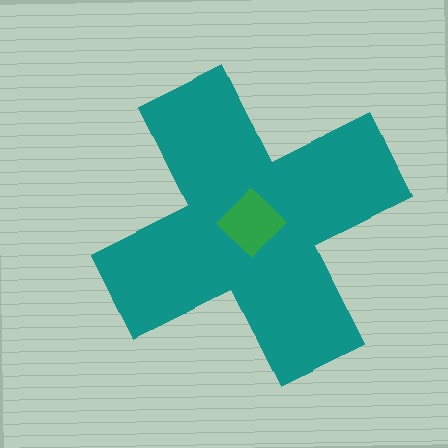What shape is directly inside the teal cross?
The green diamond.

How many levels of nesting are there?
2.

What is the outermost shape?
The teal cross.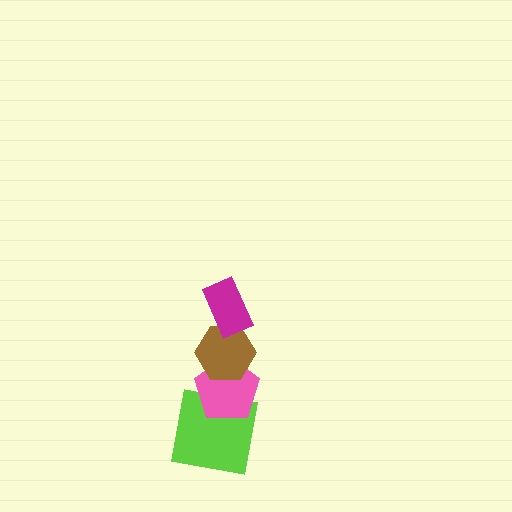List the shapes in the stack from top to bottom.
From top to bottom: the magenta rectangle, the brown hexagon, the pink pentagon, the lime square.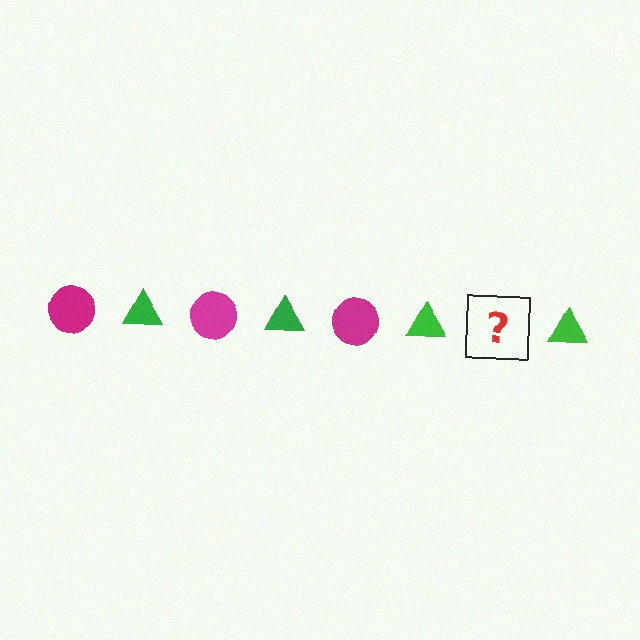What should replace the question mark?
The question mark should be replaced with a magenta circle.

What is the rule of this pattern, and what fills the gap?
The rule is that the pattern alternates between magenta circle and green triangle. The gap should be filled with a magenta circle.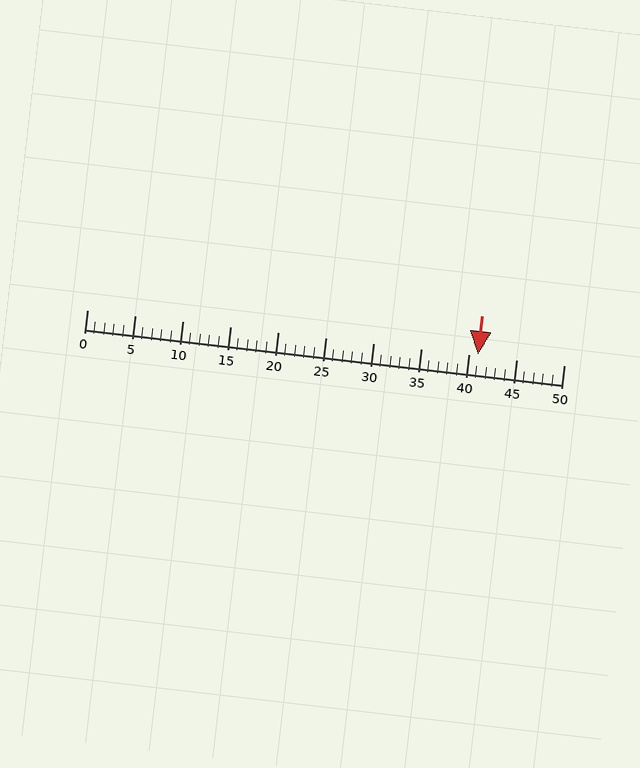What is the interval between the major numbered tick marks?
The major tick marks are spaced 5 units apart.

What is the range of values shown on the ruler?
The ruler shows values from 0 to 50.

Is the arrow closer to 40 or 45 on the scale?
The arrow is closer to 40.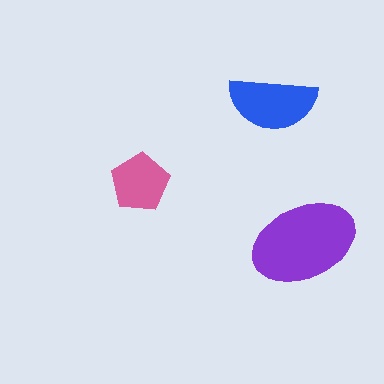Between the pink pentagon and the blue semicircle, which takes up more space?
The blue semicircle.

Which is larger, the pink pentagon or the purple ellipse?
The purple ellipse.